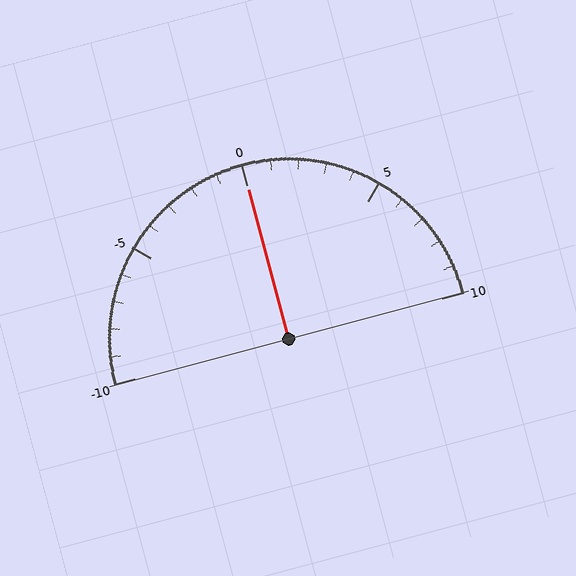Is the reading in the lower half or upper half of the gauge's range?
The reading is in the upper half of the range (-10 to 10).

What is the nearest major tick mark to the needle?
The nearest major tick mark is 0.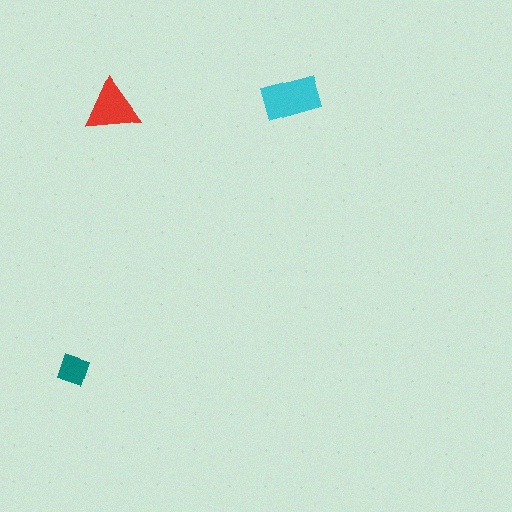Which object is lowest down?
The teal diamond is bottommost.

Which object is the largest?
The cyan rectangle.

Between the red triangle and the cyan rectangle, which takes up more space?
The cyan rectangle.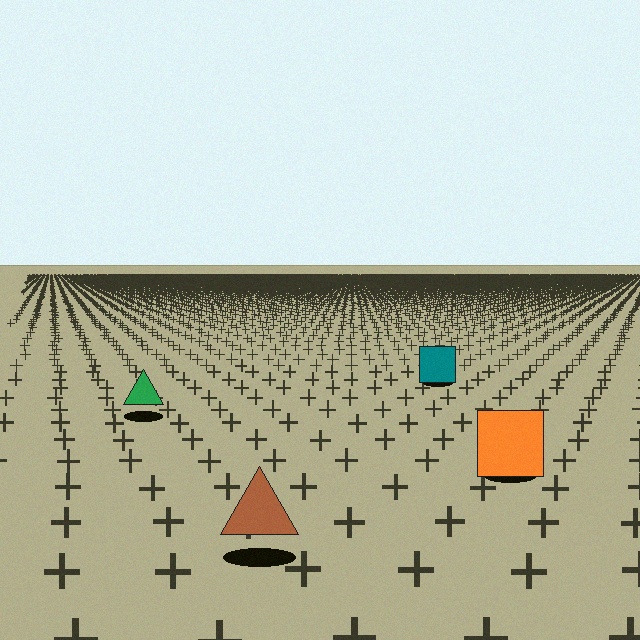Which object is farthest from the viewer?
The teal square is farthest from the viewer. It appears smaller and the ground texture around it is denser.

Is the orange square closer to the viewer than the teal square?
Yes. The orange square is closer — you can tell from the texture gradient: the ground texture is coarser near it.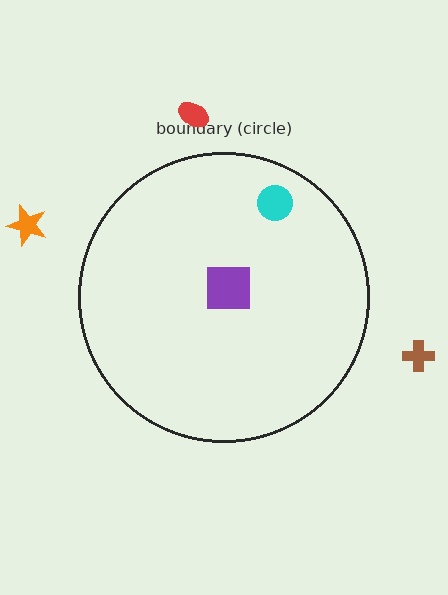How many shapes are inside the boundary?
2 inside, 3 outside.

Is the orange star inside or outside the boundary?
Outside.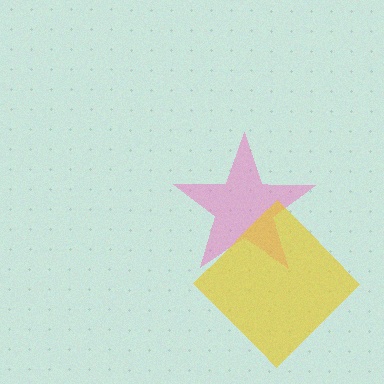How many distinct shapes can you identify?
There are 2 distinct shapes: a pink star, a yellow diamond.